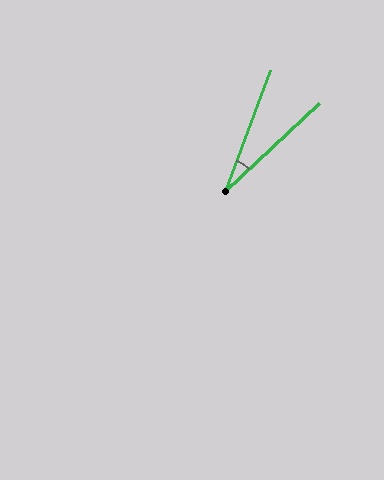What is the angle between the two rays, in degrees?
Approximately 27 degrees.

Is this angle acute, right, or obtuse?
It is acute.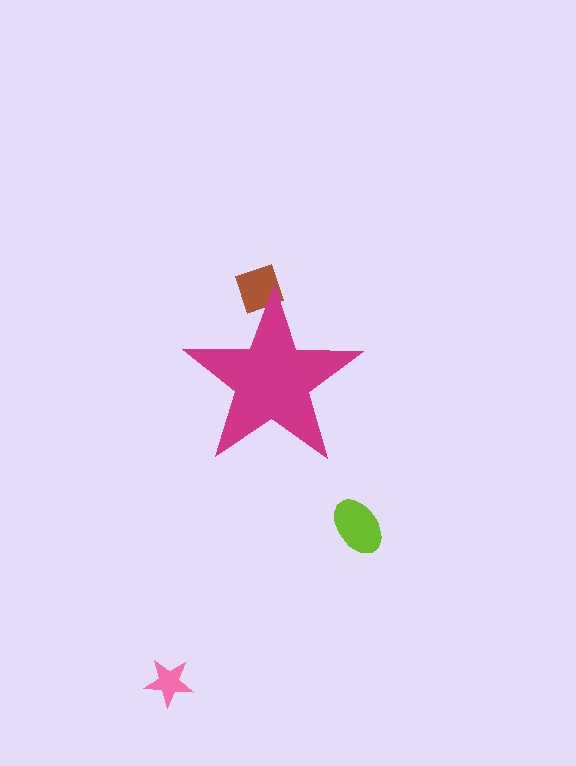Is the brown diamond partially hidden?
Yes, the brown diamond is partially hidden behind the magenta star.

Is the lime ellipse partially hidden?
No, the lime ellipse is fully visible.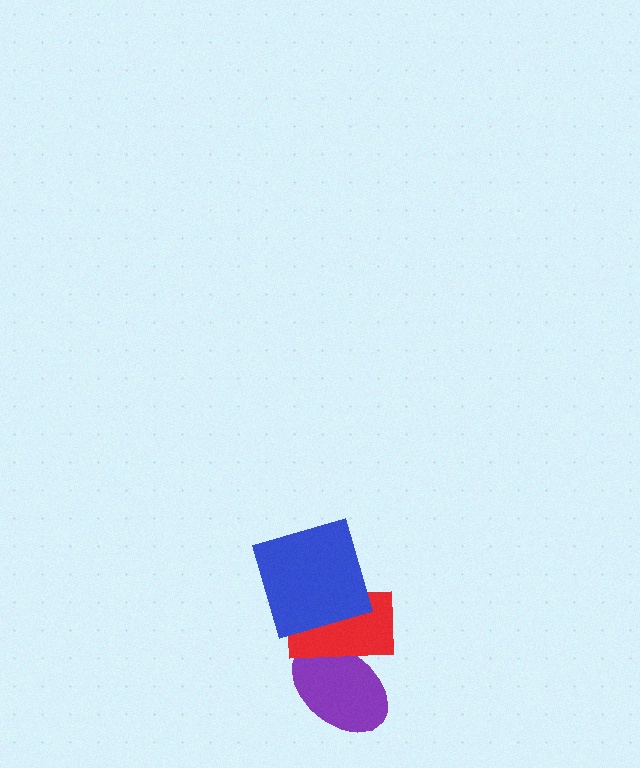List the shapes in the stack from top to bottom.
From top to bottom: the blue square, the red rectangle, the purple ellipse.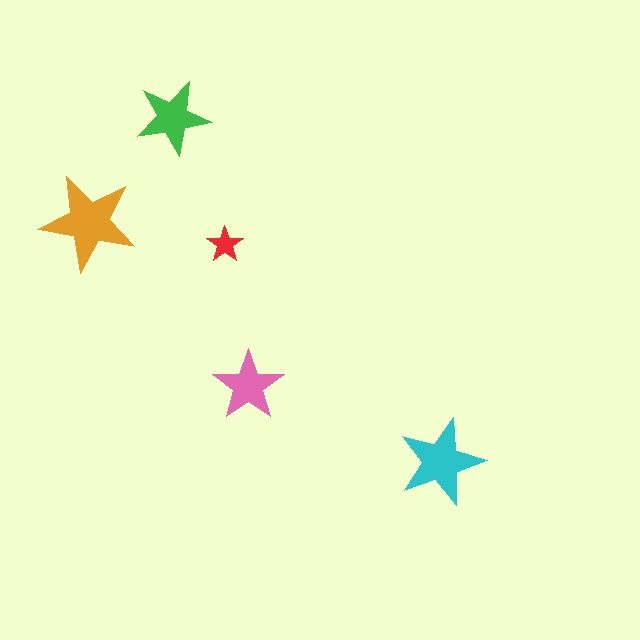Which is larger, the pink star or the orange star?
The orange one.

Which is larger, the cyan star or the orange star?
The orange one.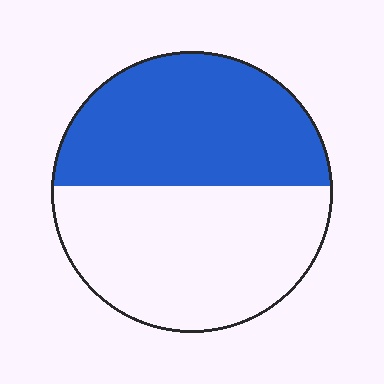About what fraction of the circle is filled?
About one half (1/2).